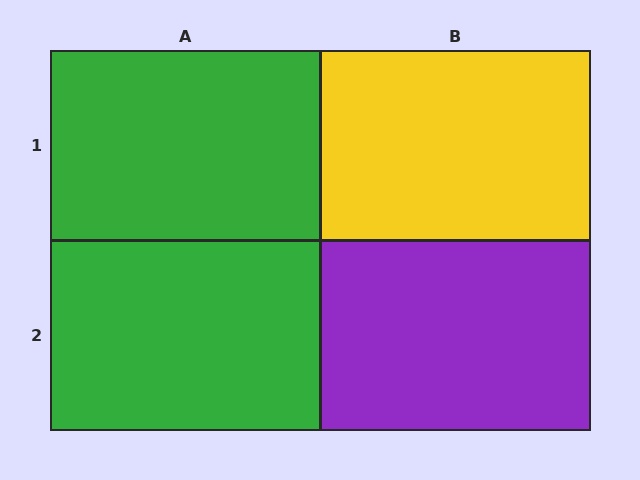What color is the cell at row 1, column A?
Green.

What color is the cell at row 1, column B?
Yellow.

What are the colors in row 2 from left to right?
Green, purple.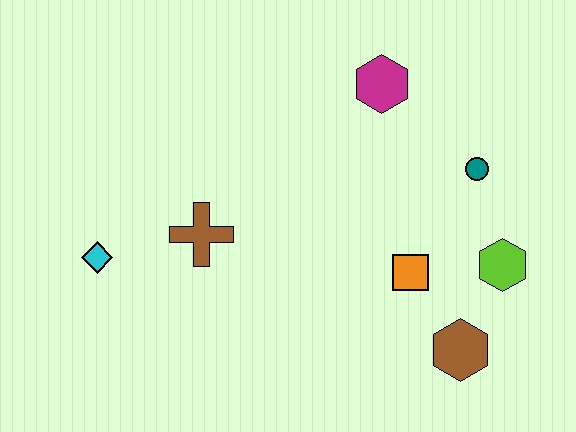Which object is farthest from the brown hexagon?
The cyan diamond is farthest from the brown hexagon.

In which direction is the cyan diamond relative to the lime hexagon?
The cyan diamond is to the left of the lime hexagon.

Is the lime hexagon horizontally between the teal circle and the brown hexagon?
No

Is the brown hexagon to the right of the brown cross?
Yes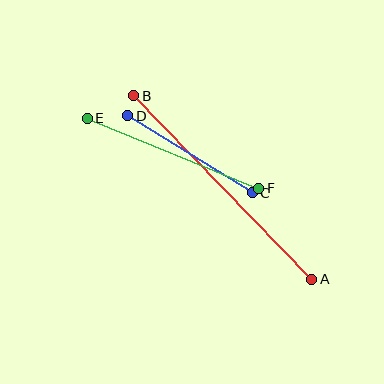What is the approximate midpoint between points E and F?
The midpoint is at approximately (173, 153) pixels.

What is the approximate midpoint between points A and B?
The midpoint is at approximately (223, 188) pixels.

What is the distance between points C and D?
The distance is approximately 146 pixels.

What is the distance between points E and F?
The distance is approximately 185 pixels.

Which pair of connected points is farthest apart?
Points A and B are farthest apart.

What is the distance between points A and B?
The distance is approximately 256 pixels.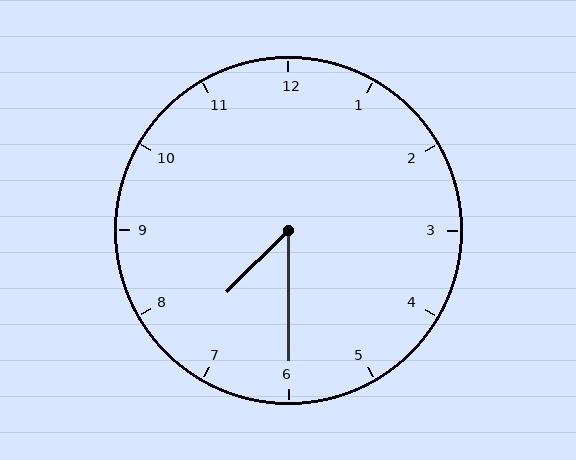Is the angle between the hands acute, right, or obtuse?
It is acute.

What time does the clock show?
7:30.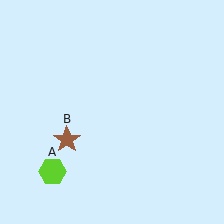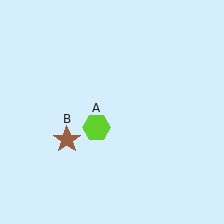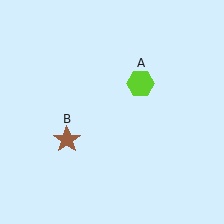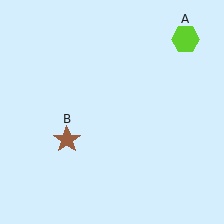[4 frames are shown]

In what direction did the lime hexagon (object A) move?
The lime hexagon (object A) moved up and to the right.